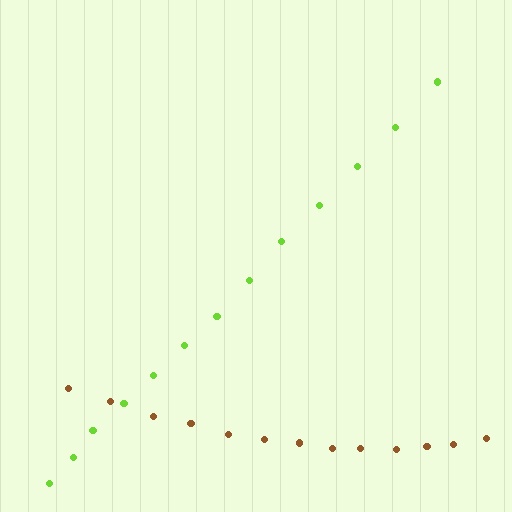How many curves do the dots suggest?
There are 2 distinct paths.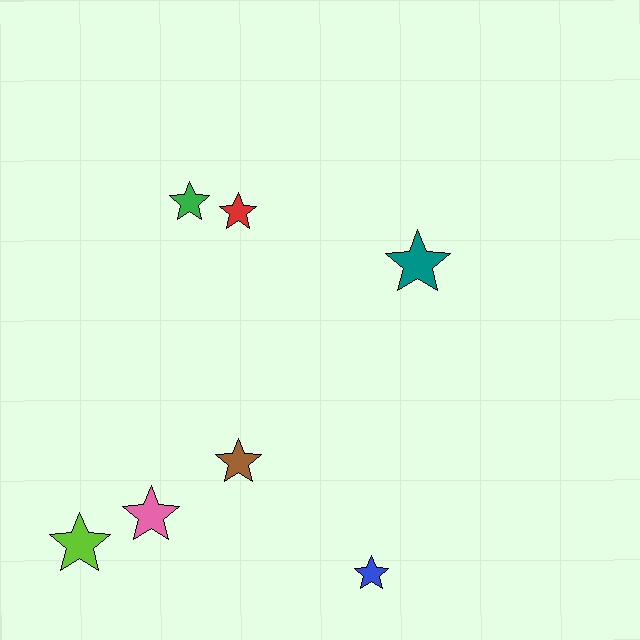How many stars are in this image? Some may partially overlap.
There are 7 stars.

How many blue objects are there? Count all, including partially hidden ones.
There is 1 blue object.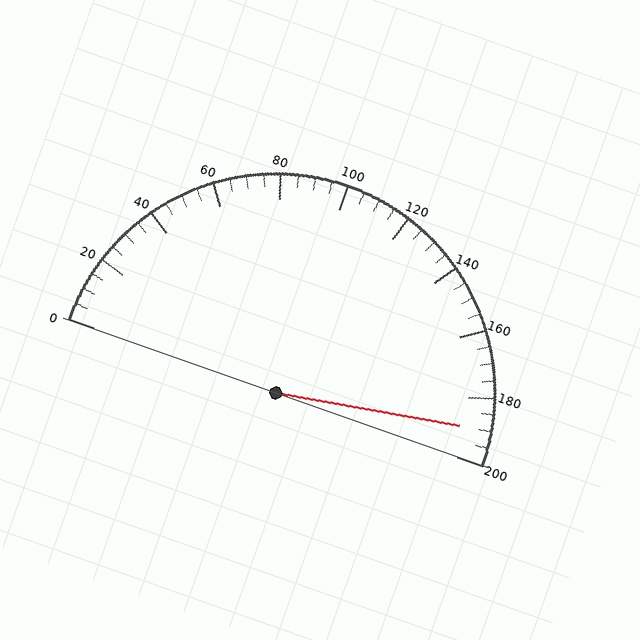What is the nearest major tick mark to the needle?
The nearest major tick mark is 200.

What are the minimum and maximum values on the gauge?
The gauge ranges from 0 to 200.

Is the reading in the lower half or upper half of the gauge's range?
The reading is in the upper half of the range (0 to 200).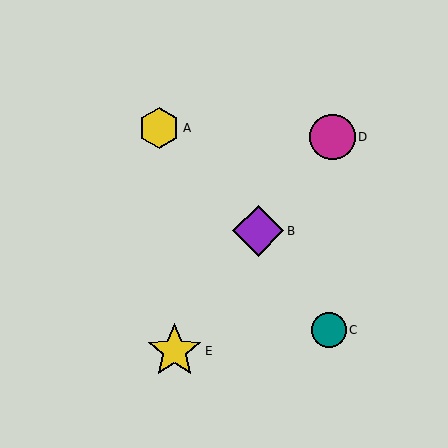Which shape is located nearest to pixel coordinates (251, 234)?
The purple diamond (labeled B) at (258, 231) is nearest to that location.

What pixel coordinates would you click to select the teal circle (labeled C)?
Click at (329, 330) to select the teal circle C.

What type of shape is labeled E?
Shape E is a yellow star.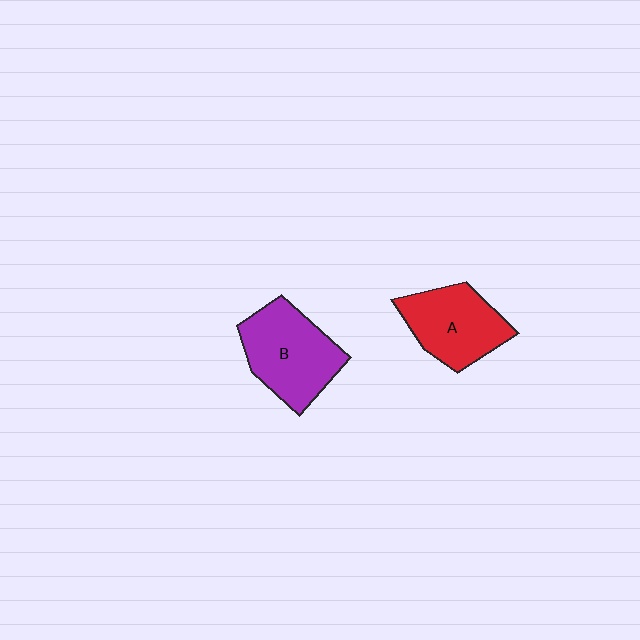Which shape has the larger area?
Shape B (purple).